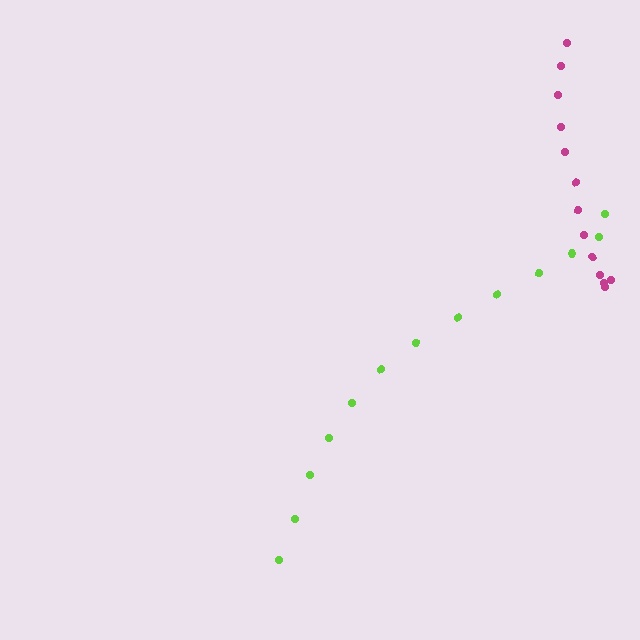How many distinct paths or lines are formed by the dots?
There are 2 distinct paths.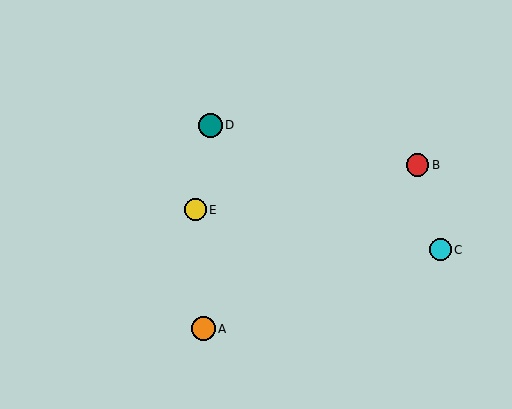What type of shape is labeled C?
Shape C is a cyan circle.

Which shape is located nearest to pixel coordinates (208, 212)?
The yellow circle (labeled E) at (196, 210) is nearest to that location.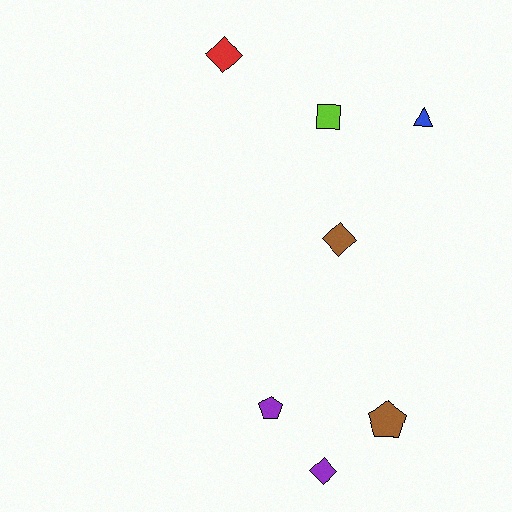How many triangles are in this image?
There is 1 triangle.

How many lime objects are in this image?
There is 1 lime object.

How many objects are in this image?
There are 7 objects.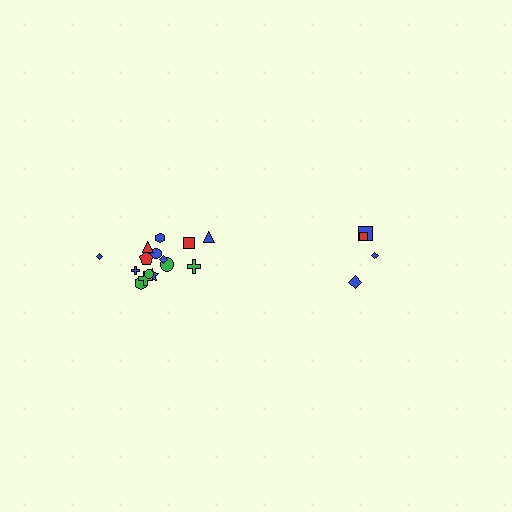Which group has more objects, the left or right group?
The left group.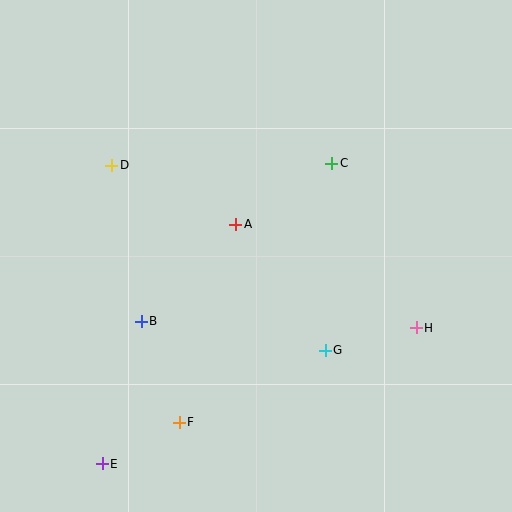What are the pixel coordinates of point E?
Point E is at (102, 464).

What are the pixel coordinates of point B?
Point B is at (141, 321).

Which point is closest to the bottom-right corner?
Point H is closest to the bottom-right corner.